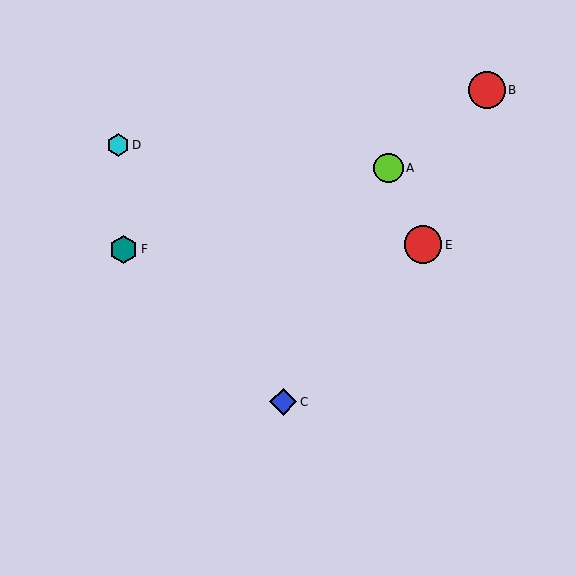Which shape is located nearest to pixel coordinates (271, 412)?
The blue diamond (labeled C) at (283, 402) is nearest to that location.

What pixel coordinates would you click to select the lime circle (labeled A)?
Click at (388, 168) to select the lime circle A.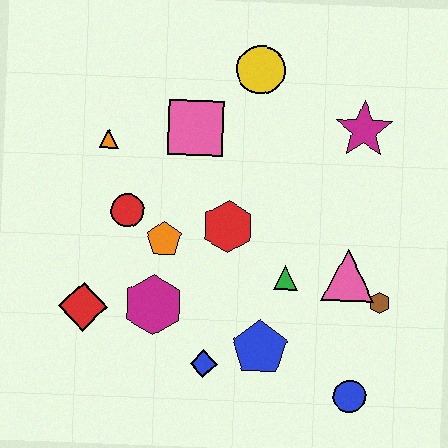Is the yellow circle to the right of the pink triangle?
No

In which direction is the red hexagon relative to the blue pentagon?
The red hexagon is above the blue pentagon.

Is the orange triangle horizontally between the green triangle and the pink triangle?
No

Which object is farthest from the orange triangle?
The blue circle is farthest from the orange triangle.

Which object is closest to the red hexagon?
The orange pentagon is closest to the red hexagon.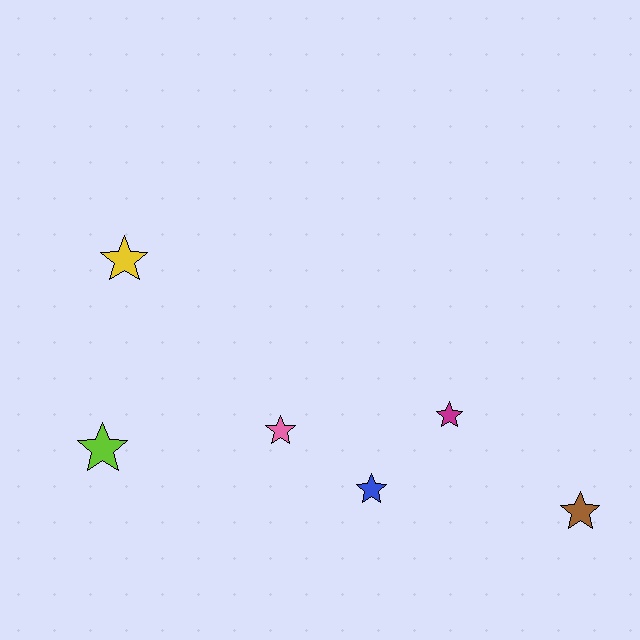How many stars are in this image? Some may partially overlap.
There are 6 stars.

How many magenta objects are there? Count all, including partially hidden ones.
There is 1 magenta object.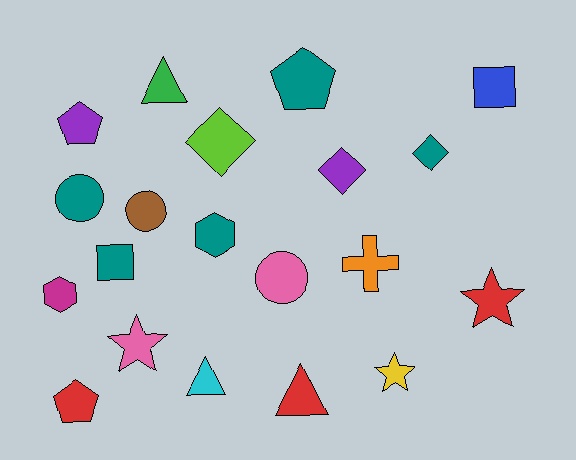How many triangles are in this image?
There are 3 triangles.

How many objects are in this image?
There are 20 objects.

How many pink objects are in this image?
There are 2 pink objects.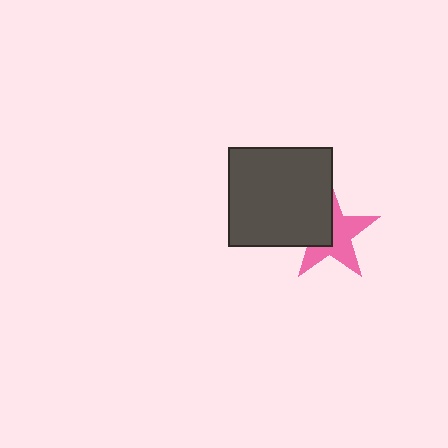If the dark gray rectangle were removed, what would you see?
You would see the complete pink star.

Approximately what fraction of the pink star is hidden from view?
Roughly 43% of the pink star is hidden behind the dark gray rectangle.